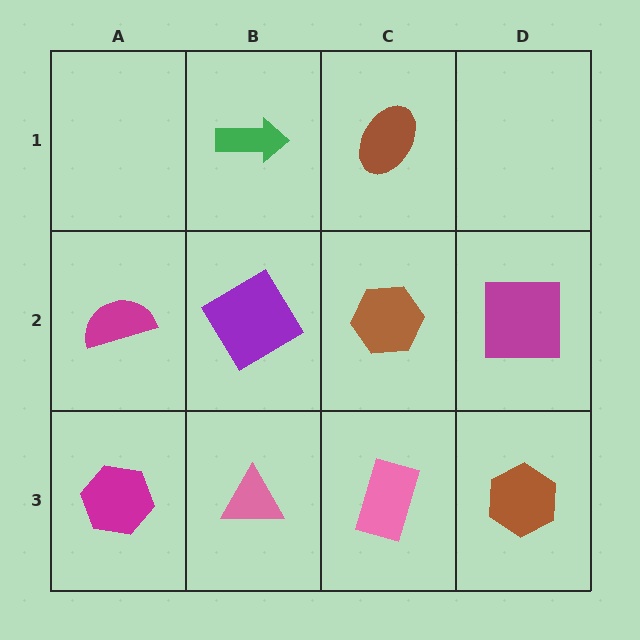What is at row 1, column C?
A brown ellipse.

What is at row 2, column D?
A magenta square.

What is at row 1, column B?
A green arrow.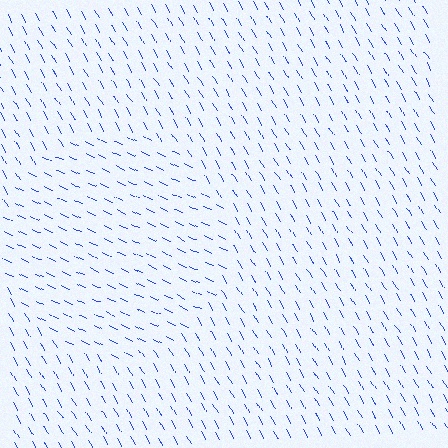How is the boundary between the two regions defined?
The boundary is defined purely by a change in line orientation (approximately 34 degrees difference). All lines are the same color and thickness.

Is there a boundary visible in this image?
Yes, there is a texture boundary formed by a change in line orientation.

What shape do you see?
I see a circle.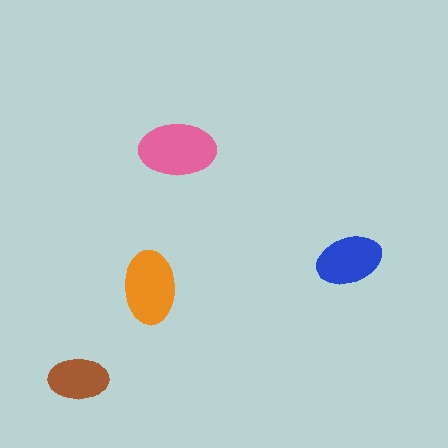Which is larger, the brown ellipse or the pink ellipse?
The pink one.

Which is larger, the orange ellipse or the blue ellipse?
The orange one.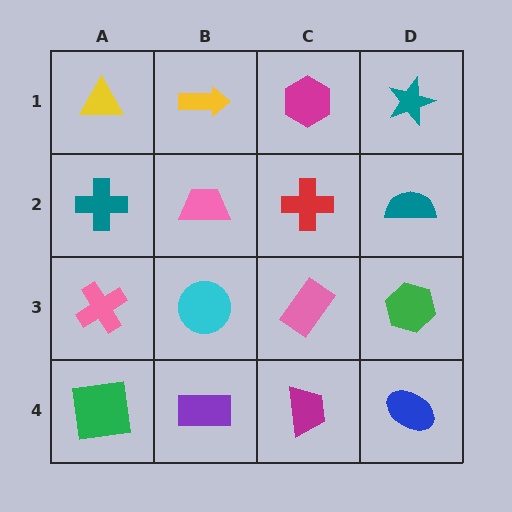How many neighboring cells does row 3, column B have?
4.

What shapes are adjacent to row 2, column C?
A magenta hexagon (row 1, column C), a pink rectangle (row 3, column C), a pink trapezoid (row 2, column B), a teal semicircle (row 2, column D).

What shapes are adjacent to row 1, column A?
A teal cross (row 2, column A), a yellow arrow (row 1, column B).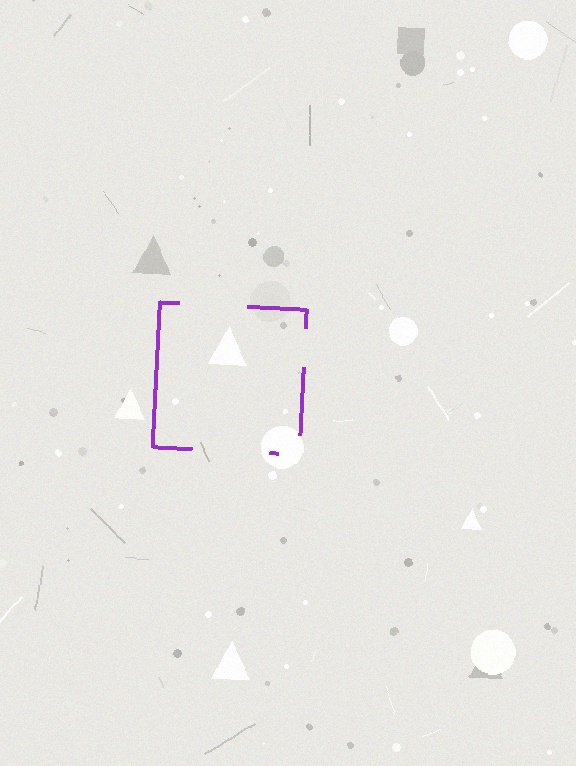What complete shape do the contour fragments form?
The contour fragments form a square.